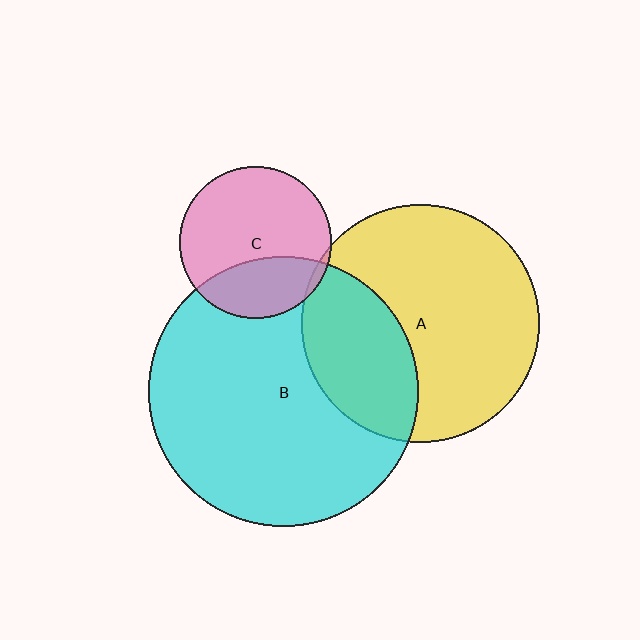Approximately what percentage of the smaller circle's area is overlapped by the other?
Approximately 5%.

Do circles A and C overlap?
Yes.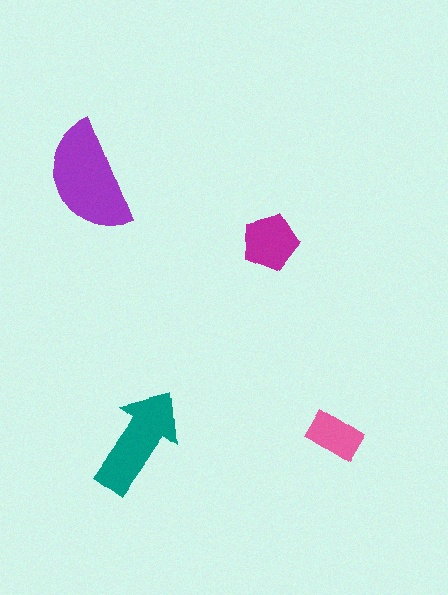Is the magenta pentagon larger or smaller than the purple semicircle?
Smaller.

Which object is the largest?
The purple semicircle.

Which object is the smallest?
The pink rectangle.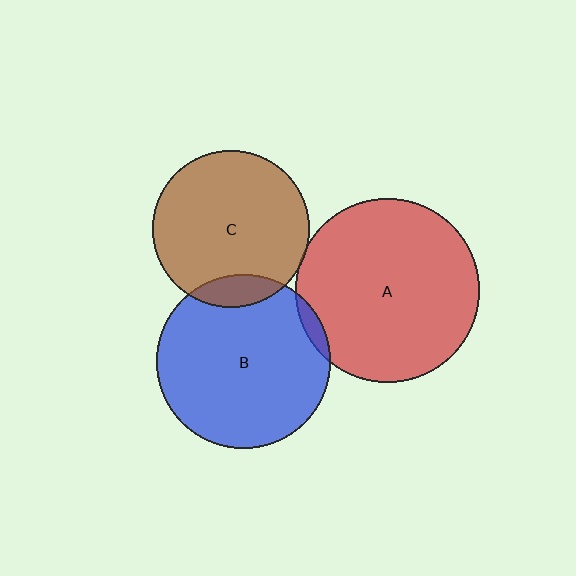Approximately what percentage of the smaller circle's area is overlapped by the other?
Approximately 5%.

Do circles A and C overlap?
Yes.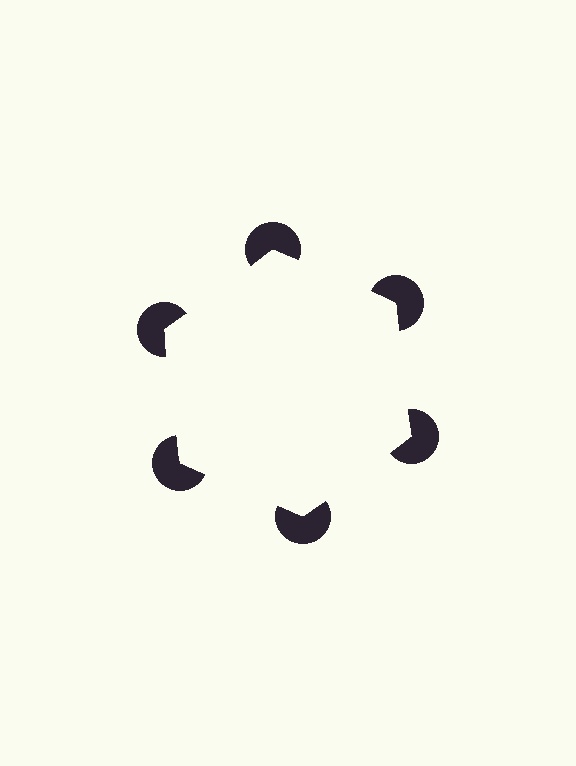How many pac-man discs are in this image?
There are 6 — one at each vertex of the illusory hexagon.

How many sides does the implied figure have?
6 sides.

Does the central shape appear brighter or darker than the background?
It typically appears slightly brighter than the background, even though no actual brightness change is drawn.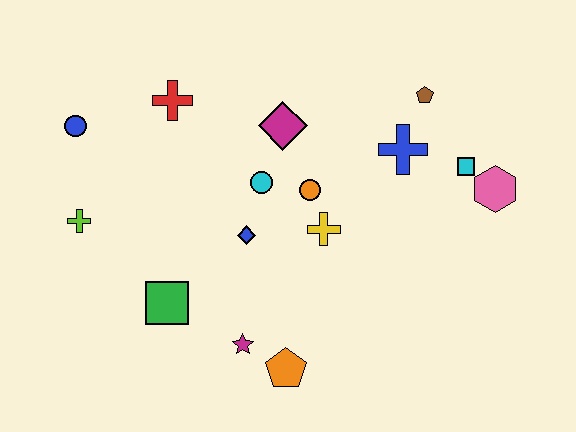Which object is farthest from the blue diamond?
The pink hexagon is farthest from the blue diamond.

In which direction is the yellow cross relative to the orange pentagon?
The yellow cross is above the orange pentagon.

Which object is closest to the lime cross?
The blue circle is closest to the lime cross.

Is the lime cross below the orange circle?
Yes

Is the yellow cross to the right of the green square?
Yes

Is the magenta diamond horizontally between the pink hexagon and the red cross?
Yes